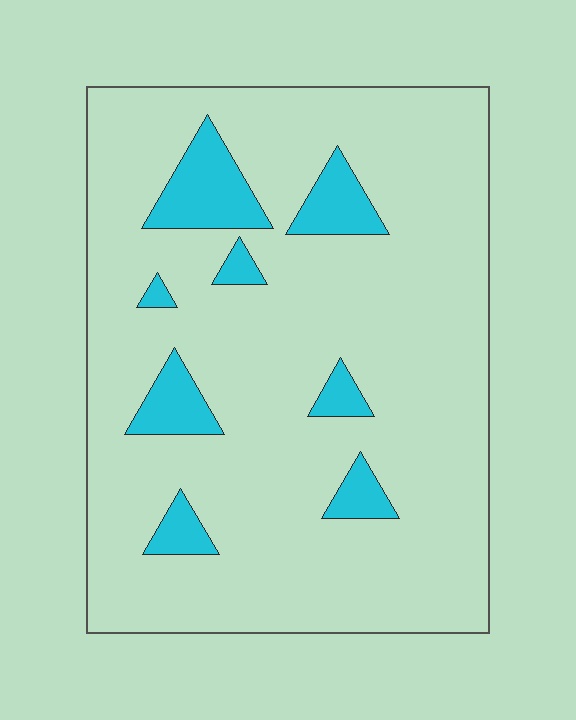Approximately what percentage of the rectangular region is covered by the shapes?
Approximately 10%.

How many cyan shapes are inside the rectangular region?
8.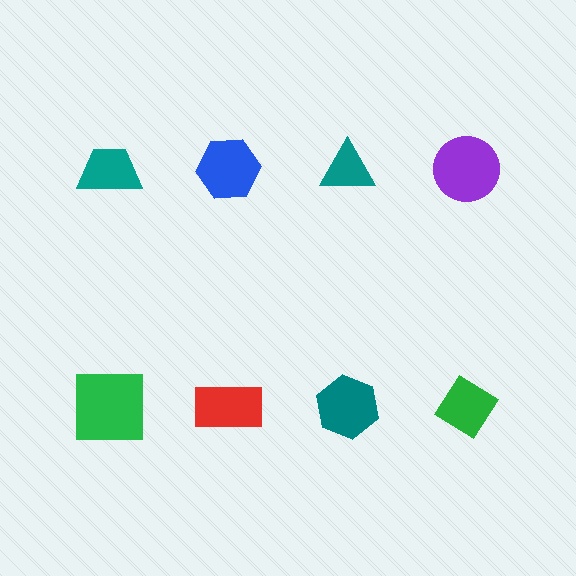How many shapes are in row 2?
4 shapes.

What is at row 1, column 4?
A purple circle.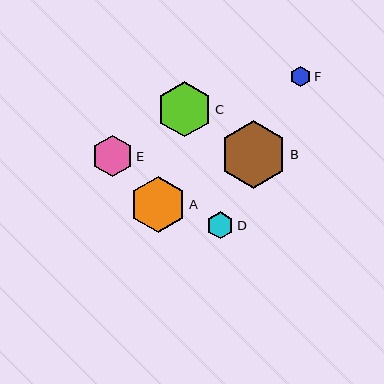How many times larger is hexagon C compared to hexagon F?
Hexagon C is approximately 2.7 times the size of hexagon F.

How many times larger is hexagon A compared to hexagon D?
Hexagon A is approximately 2.0 times the size of hexagon D.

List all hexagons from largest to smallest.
From largest to smallest: B, A, C, E, D, F.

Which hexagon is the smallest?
Hexagon F is the smallest with a size of approximately 21 pixels.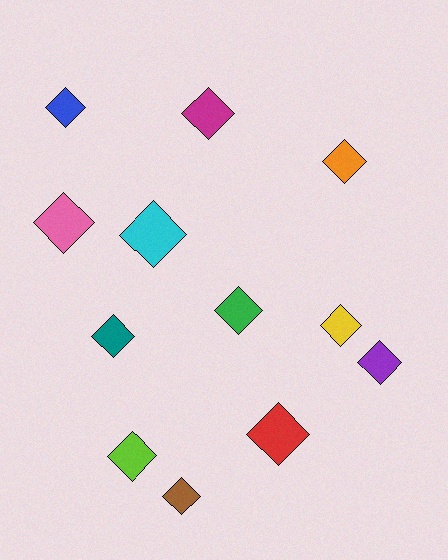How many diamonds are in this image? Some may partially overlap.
There are 12 diamonds.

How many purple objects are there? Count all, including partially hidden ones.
There is 1 purple object.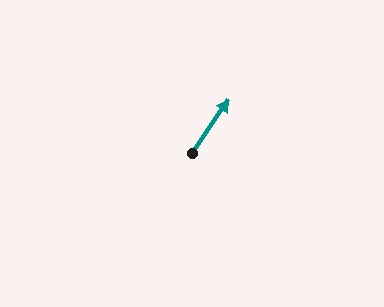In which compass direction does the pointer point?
Northeast.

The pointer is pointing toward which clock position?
Roughly 1 o'clock.